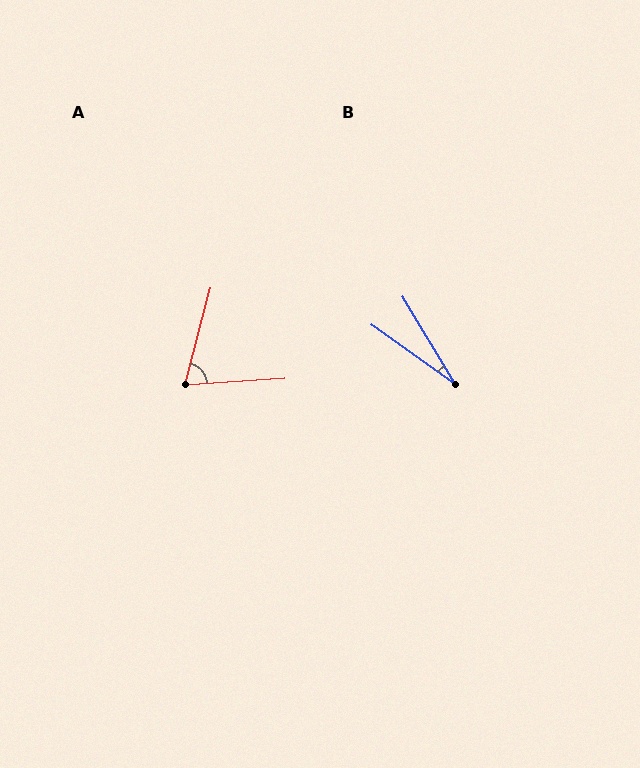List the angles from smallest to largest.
B (23°), A (71°).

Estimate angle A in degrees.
Approximately 71 degrees.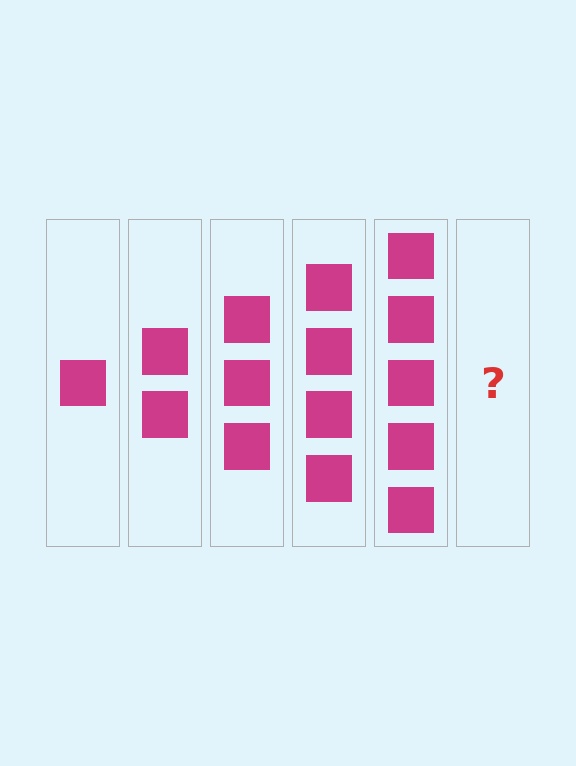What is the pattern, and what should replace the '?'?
The pattern is that each step adds one more square. The '?' should be 6 squares.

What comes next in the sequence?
The next element should be 6 squares.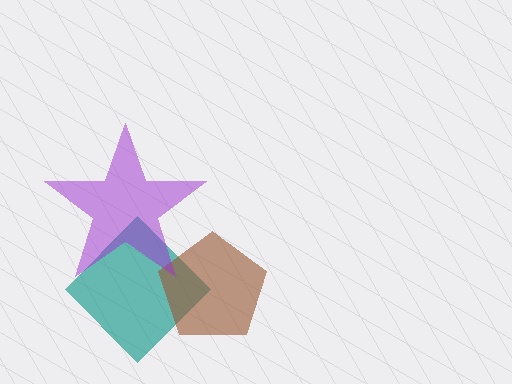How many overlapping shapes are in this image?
There are 3 overlapping shapes in the image.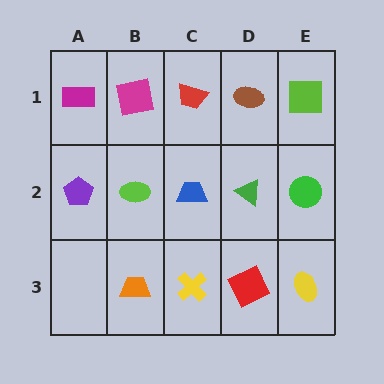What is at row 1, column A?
A magenta rectangle.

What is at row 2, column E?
A green circle.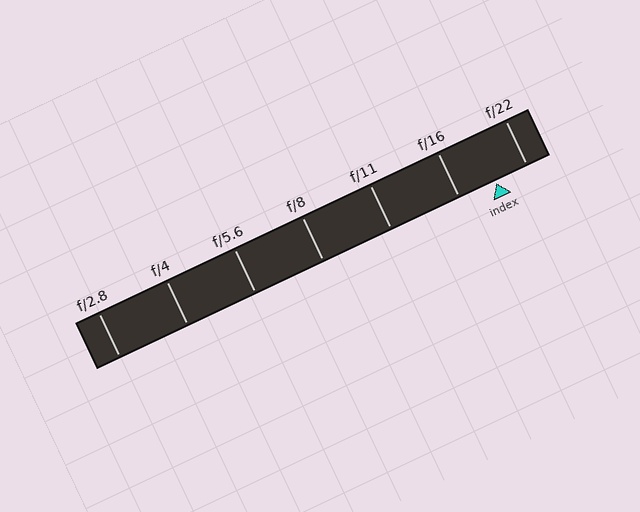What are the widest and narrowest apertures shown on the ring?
The widest aperture shown is f/2.8 and the narrowest is f/22.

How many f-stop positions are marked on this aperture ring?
There are 7 f-stop positions marked.